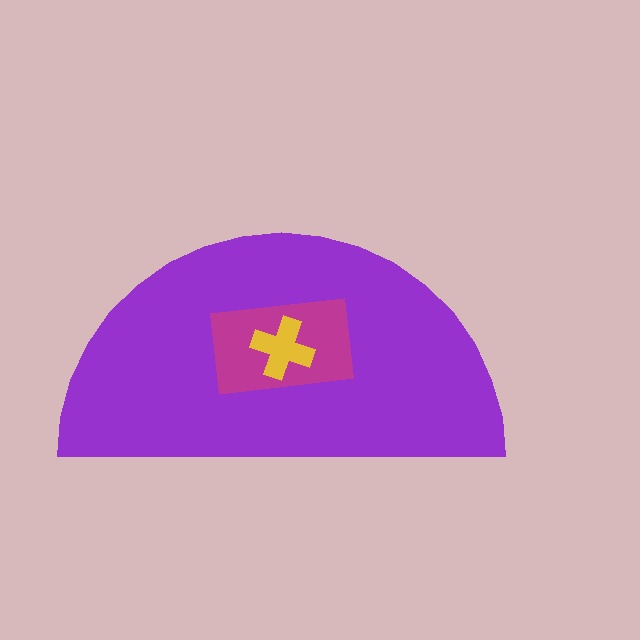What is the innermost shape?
The yellow cross.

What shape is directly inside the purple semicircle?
The magenta rectangle.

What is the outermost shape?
The purple semicircle.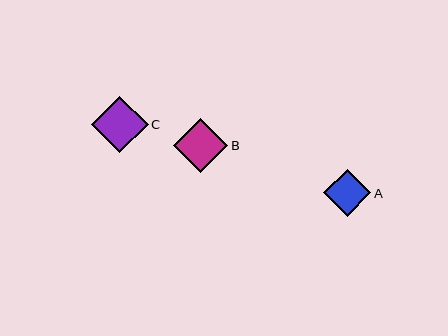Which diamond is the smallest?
Diamond A is the smallest with a size of approximately 47 pixels.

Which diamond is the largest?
Diamond C is the largest with a size of approximately 57 pixels.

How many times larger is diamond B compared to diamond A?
Diamond B is approximately 1.1 times the size of diamond A.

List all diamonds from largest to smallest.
From largest to smallest: C, B, A.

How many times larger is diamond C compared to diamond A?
Diamond C is approximately 1.2 times the size of diamond A.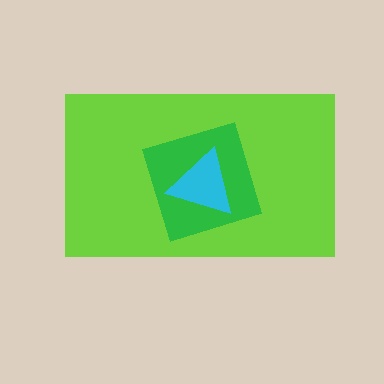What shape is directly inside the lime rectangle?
The green diamond.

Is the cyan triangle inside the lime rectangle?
Yes.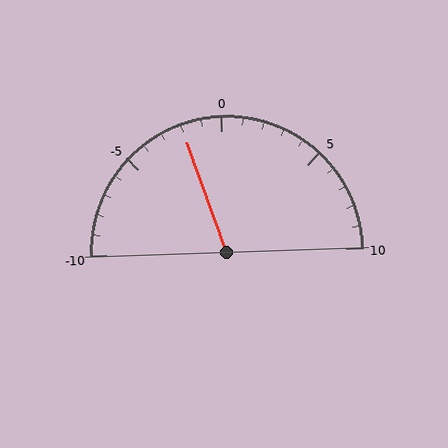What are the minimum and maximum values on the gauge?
The gauge ranges from -10 to 10.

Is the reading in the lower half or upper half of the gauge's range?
The reading is in the lower half of the range (-10 to 10).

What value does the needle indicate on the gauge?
The needle indicates approximately -2.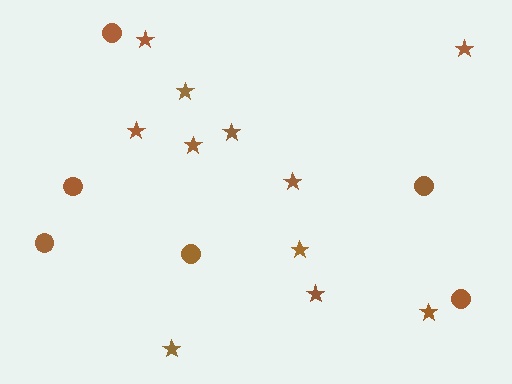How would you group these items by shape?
There are 2 groups: one group of circles (6) and one group of stars (11).